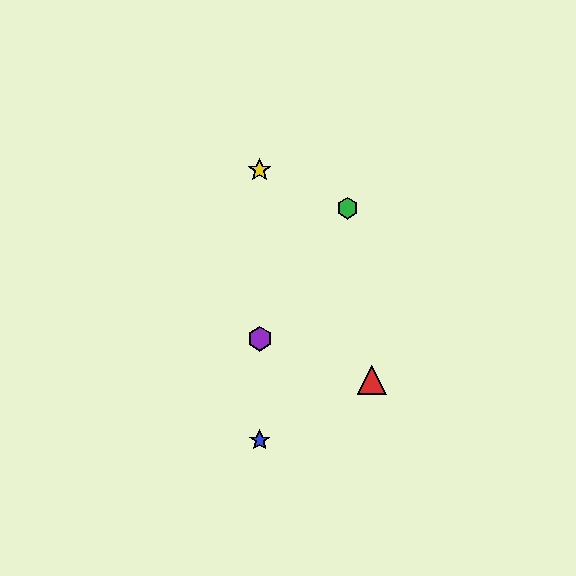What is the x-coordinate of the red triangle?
The red triangle is at x≈372.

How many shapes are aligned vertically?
3 shapes (the blue star, the yellow star, the purple hexagon) are aligned vertically.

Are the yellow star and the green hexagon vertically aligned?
No, the yellow star is at x≈260 and the green hexagon is at x≈347.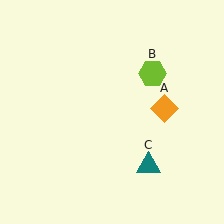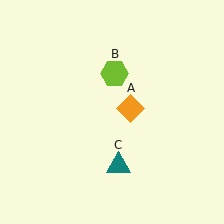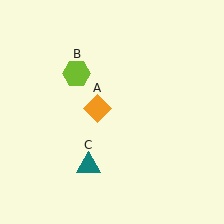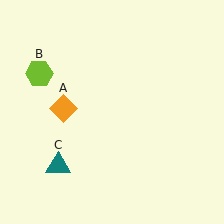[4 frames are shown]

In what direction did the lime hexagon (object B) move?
The lime hexagon (object B) moved left.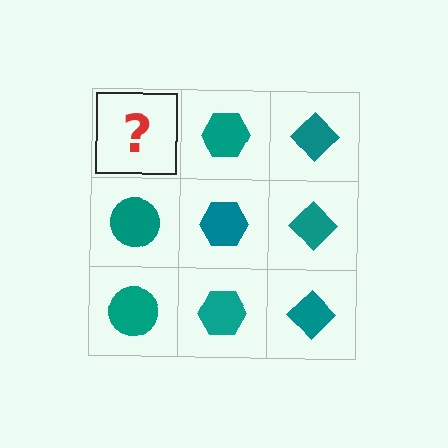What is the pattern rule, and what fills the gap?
The rule is that each column has a consistent shape. The gap should be filled with a teal circle.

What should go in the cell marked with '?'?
The missing cell should contain a teal circle.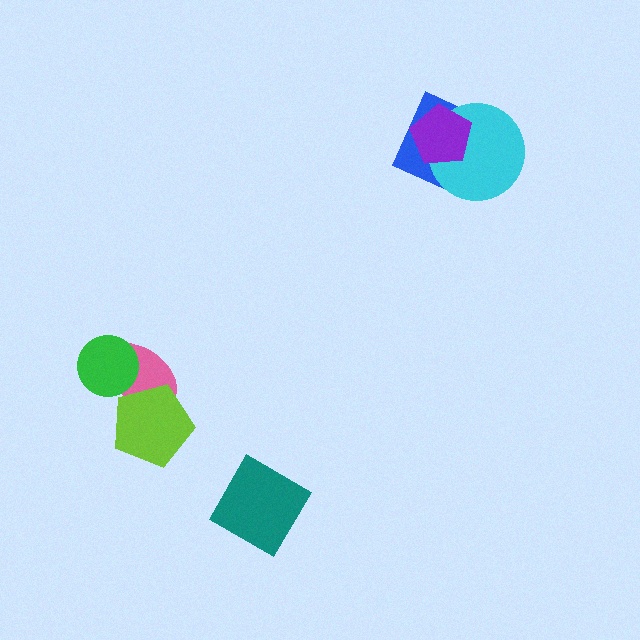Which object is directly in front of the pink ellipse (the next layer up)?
The green circle is directly in front of the pink ellipse.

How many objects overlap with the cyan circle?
2 objects overlap with the cyan circle.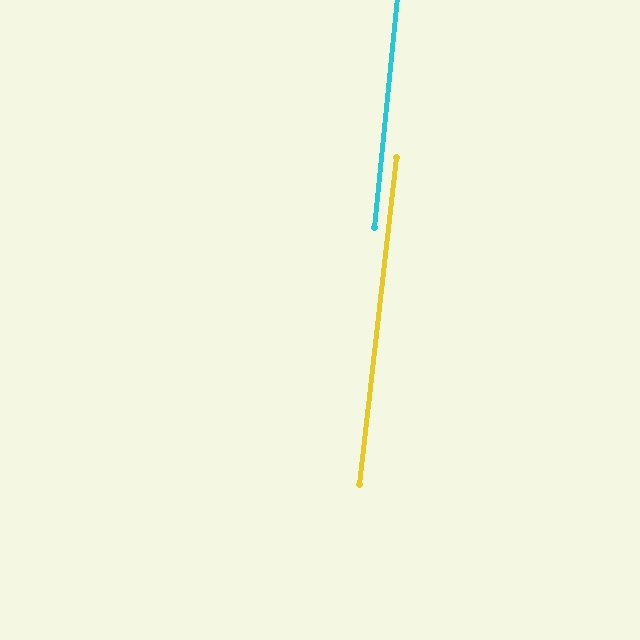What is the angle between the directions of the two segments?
Approximately 1 degree.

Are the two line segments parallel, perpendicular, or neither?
Parallel — their directions differ by only 0.7°.